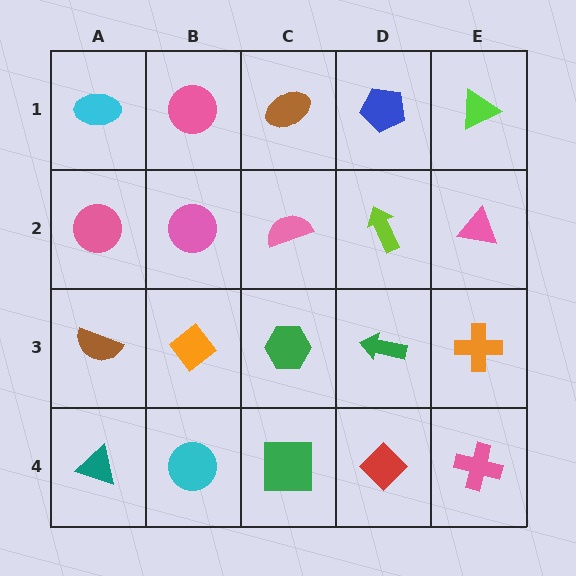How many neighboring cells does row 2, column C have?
4.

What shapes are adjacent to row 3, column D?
A lime arrow (row 2, column D), a red diamond (row 4, column D), a green hexagon (row 3, column C), an orange cross (row 3, column E).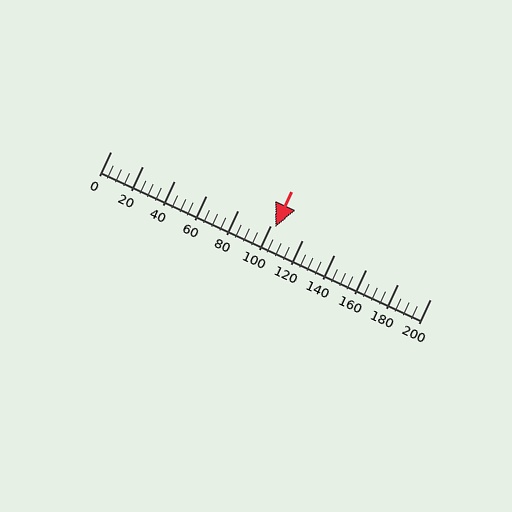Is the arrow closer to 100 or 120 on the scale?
The arrow is closer to 100.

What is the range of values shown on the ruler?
The ruler shows values from 0 to 200.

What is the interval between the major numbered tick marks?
The major tick marks are spaced 20 units apart.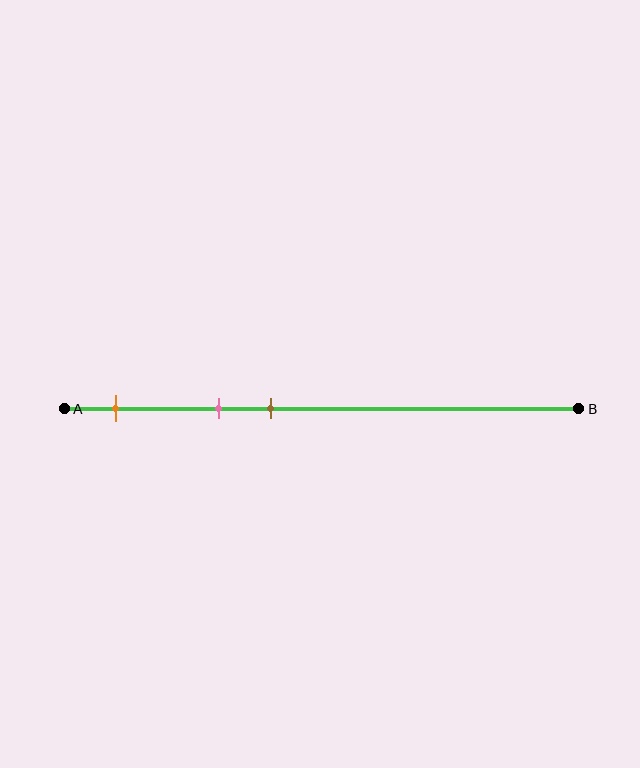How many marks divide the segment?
There are 3 marks dividing the segment.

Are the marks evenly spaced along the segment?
Yes, the marks are approximately evenly spaced.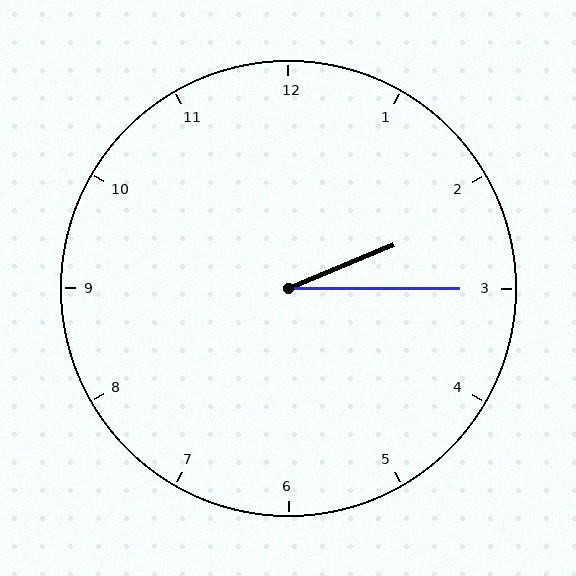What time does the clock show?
2:15.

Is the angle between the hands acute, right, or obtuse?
It is acute.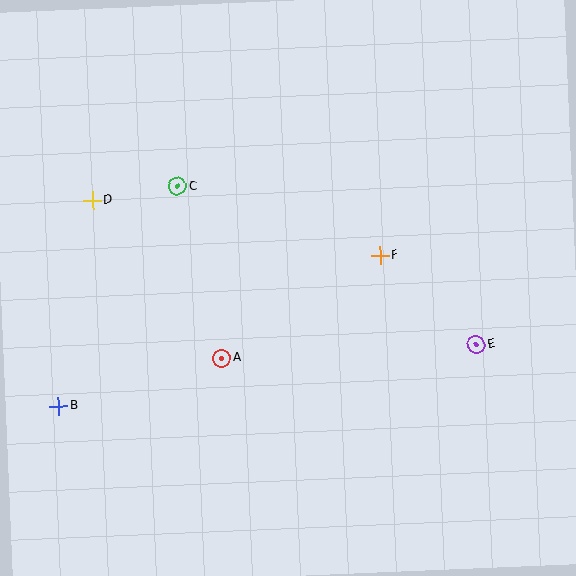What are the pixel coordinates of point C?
Point C is at (178, 186).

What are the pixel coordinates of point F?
Point F is at (380, 255).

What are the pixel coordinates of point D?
Point D is at (93, 200).